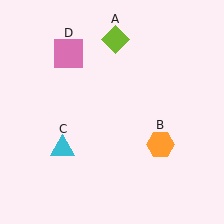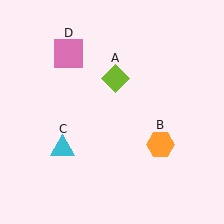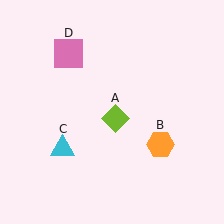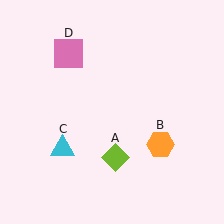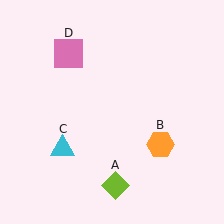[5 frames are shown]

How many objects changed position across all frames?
1 object changed position: lime diamond (object A).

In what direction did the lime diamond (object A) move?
The lime diamond (object A) moved down.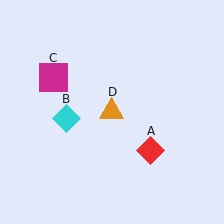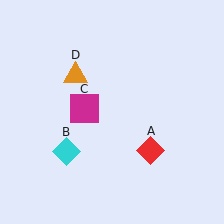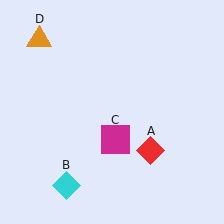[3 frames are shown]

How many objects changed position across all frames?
3 objects changed position: cyan diamond (object B), magenta square (object C), orange triangle (object D).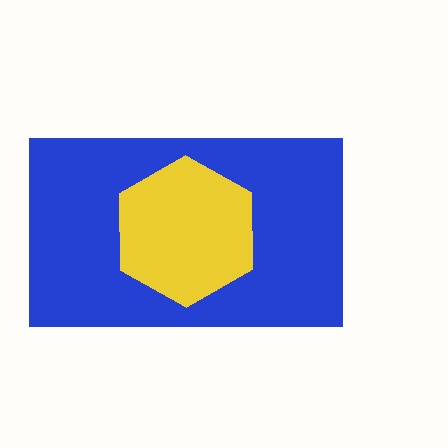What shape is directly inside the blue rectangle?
The yellow hexagon.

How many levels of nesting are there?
2.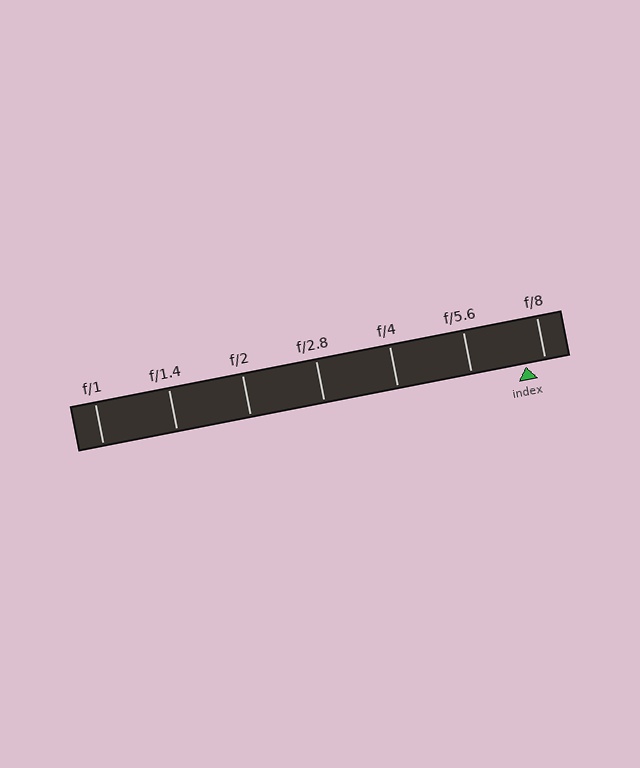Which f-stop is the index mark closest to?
The index mark is closest to f/8.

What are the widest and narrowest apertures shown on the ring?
The widest aperture shown is f/1 and the narrowest is f/8.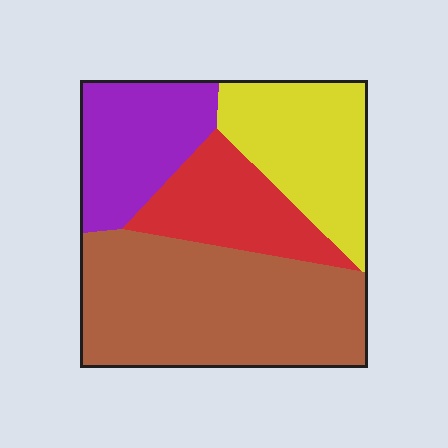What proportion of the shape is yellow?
Yellow takes up about one fifth (1/5) of the shape.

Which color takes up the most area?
Brown, at roughly 40%.